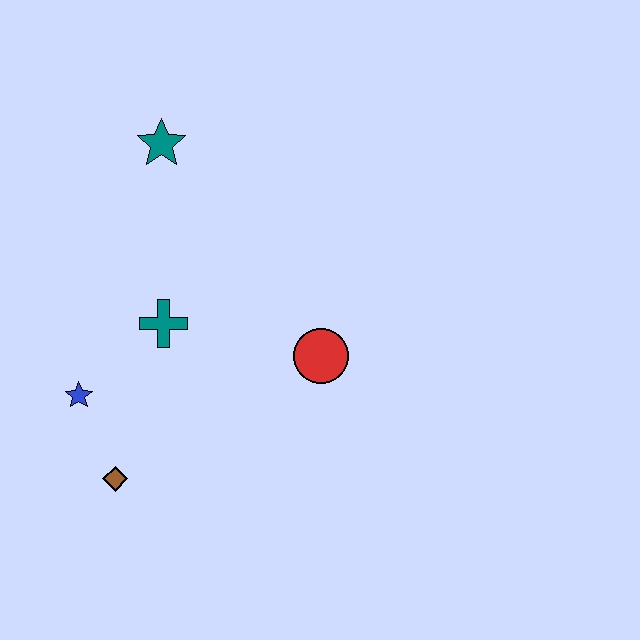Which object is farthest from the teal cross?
The teal star is farthest from the teal cross.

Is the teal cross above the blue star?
Yes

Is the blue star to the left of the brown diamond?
Yes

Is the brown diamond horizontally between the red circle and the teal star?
No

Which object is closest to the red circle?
The teal cross is closest to the red circle.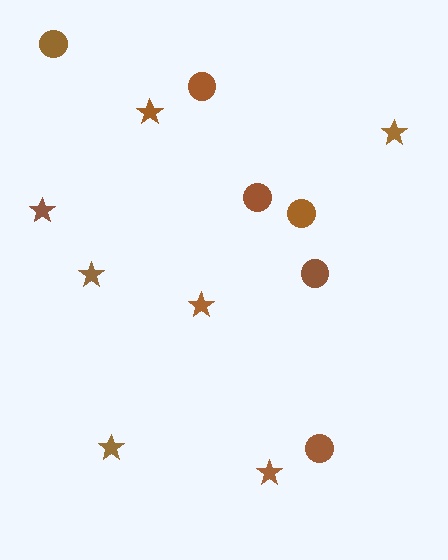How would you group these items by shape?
There are 2 groups: one group of circles (6) and one group of stars (7).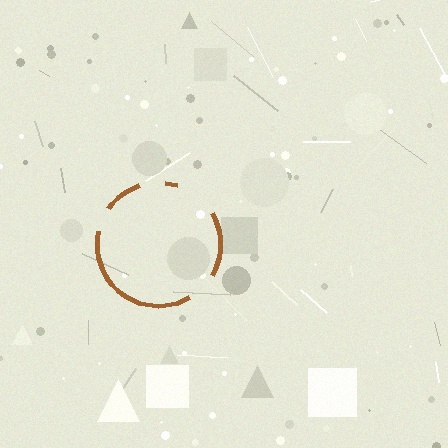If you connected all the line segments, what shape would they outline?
They would outline a circle.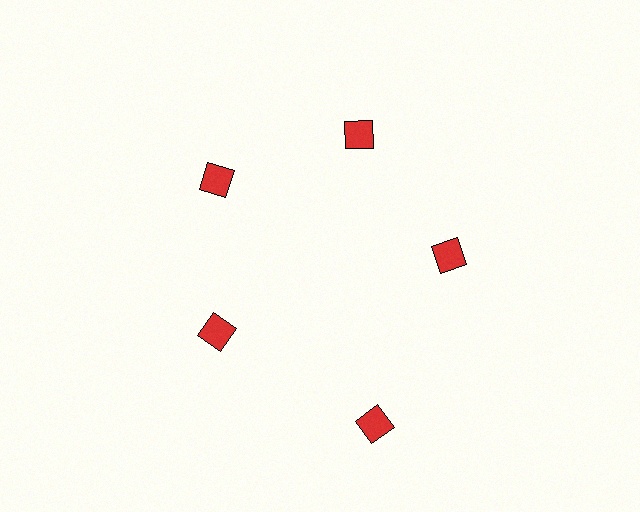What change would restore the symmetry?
The symmetry would be restored by moving it inward, back onto the ring so that all 5 diamonds sit at equal angles and equal distance from the center.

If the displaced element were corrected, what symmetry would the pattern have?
It would have 5-fold rotational symmetry — the pattern would map onto itself every 72 degrees.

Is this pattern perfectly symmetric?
No. The 5 red diamonds are arranged in a ring, but one element near the 5 o'clock position is pushed outward from the center, breaking the 5-fold rotational symmetry.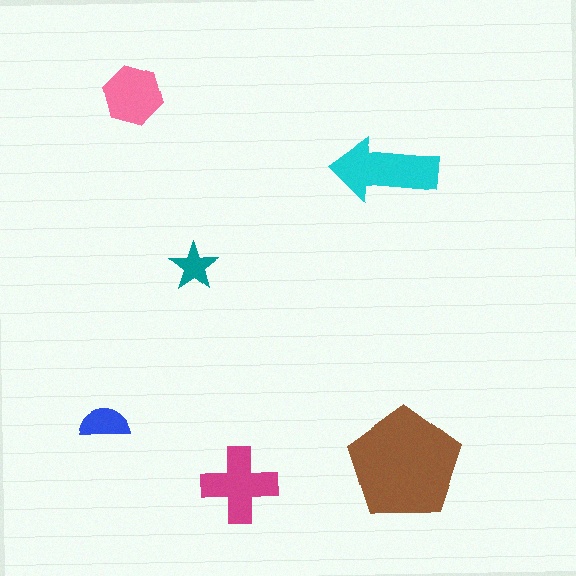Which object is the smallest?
The teal star.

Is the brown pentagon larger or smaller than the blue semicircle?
Larger.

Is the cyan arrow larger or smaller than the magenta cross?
Larger.